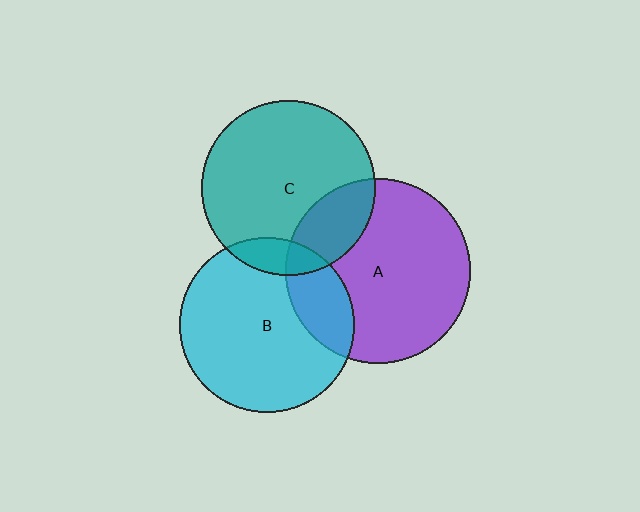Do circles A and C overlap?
Yes.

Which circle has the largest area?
Circle A (purple).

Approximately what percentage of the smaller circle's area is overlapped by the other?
Approximately 20%.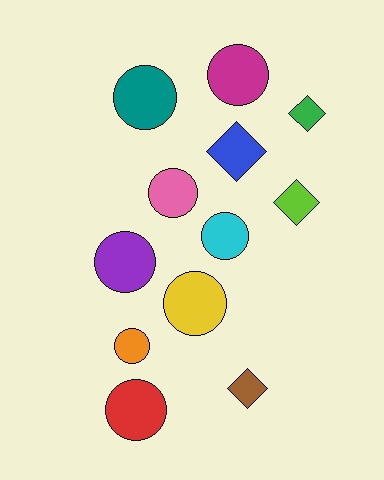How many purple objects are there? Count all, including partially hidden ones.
There is 1 purple object.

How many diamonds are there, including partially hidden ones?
There are 4 diamonds.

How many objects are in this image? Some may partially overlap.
There are 12 objects.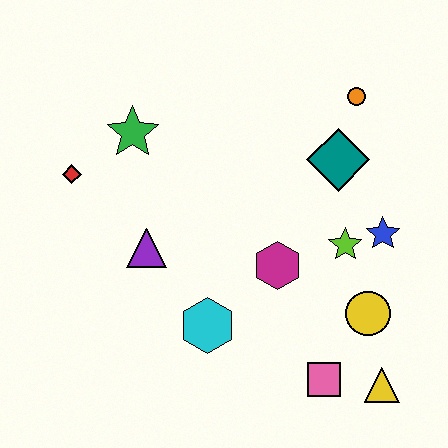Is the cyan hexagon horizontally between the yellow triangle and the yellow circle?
No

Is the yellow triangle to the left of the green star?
No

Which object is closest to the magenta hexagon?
The lime star is closest to the magenta hexagon.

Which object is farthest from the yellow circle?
The red diamond is farthest from the yellow circle.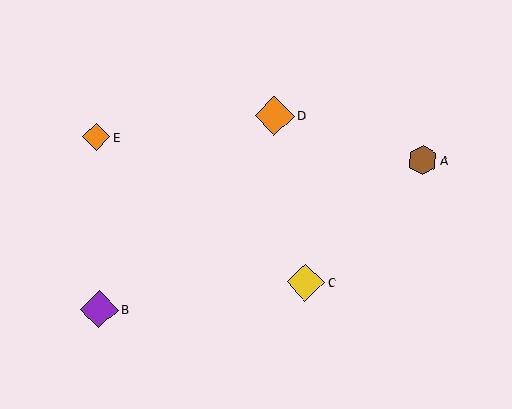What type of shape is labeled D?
Shape D is an orange diamond.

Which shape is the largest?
The orange diamond (labeled D) is the largest.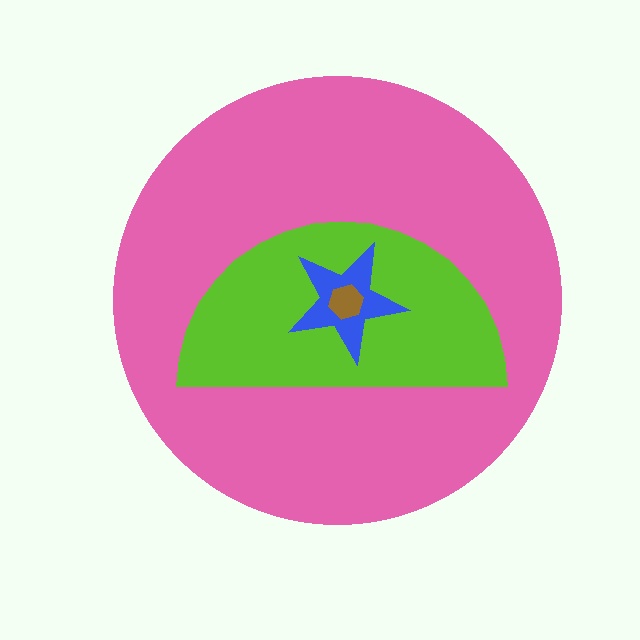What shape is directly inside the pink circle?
The lime semicircle.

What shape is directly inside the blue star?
The brown hexagon.